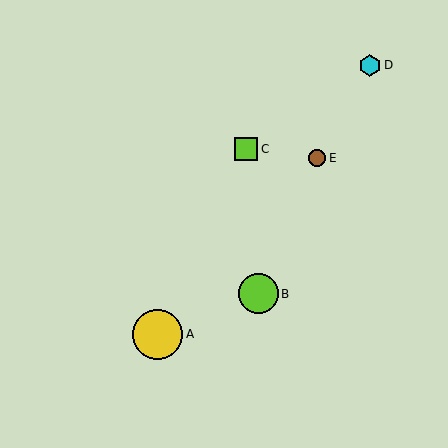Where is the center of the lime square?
The center of the lime square is at (246, 149).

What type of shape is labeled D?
Shape D is a cyan hexagon.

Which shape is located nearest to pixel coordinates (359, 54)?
The cyan hexagon (labeled D) at (370, 66) is nearest to that location.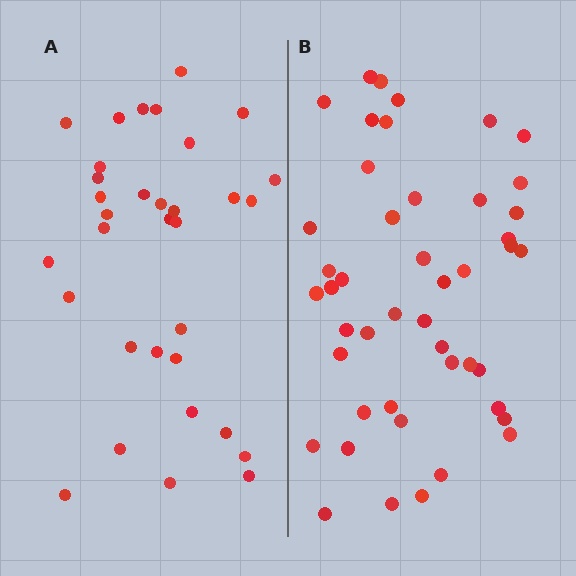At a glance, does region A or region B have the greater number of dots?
Region B (the right region) has more dots.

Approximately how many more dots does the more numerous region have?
Region B has approximately 15 more dots than region A.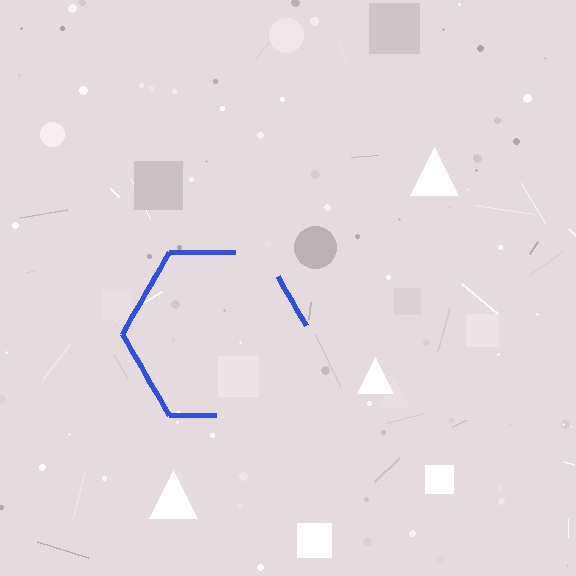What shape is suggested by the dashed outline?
The dashed outline suggests a hexagon.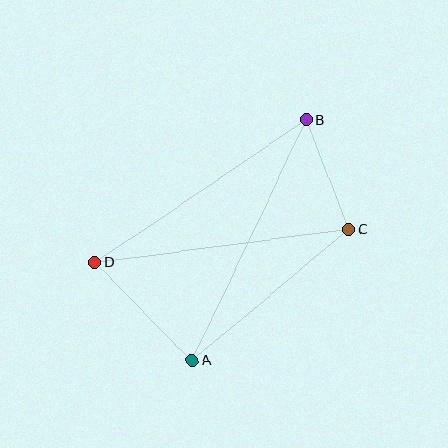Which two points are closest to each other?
Points B and C are closest to each other.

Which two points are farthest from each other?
Points A and B are farthest from each other.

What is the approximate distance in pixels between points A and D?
The distance between A and D is approximately 138 pixels.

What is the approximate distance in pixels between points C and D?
The distance between C and D is approximately 256 pixels.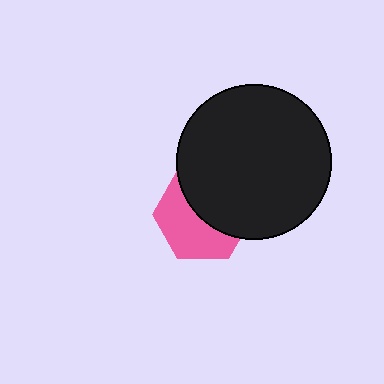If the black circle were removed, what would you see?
You would see the complete pink hexagon.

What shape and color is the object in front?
The object in front is a black circle.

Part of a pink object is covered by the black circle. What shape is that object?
It is a hexagon.